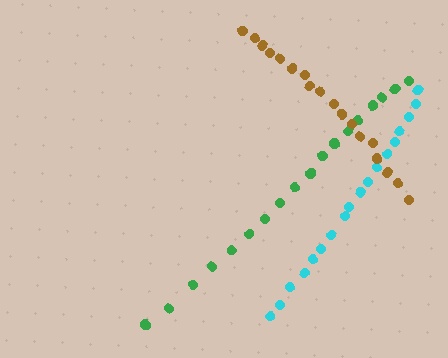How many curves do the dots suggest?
There are 3 distinct paths.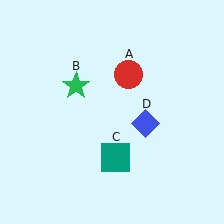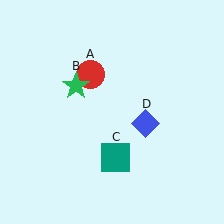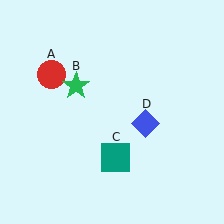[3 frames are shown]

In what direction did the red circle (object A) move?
The red circle (object A) moved left.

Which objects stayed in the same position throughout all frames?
Green star (object B) and teal square (object C) and blue diamond (object D) remained stationary.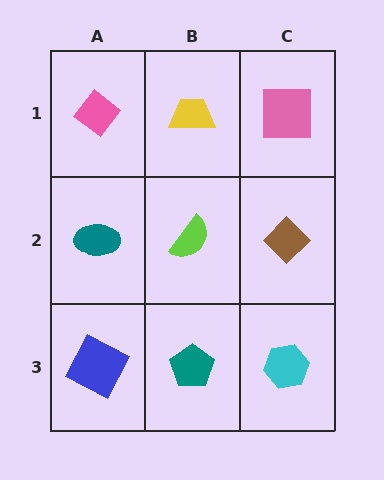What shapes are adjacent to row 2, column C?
A pink square (row 1, column C), a cyan hexagon (row 3, column C), a lime semicircle (row 2, column B).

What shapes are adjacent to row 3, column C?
A brown diamond (row 2, column C), a teal pentagon (row 3, column B).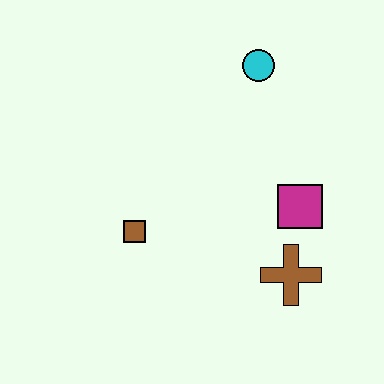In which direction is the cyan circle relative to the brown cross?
The cyan circle is above the brown cross.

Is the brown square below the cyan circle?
Yes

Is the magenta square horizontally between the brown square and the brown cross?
No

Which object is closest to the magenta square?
The brown cross is closest to the magenta square.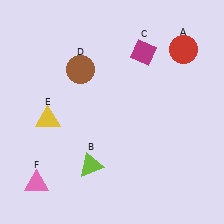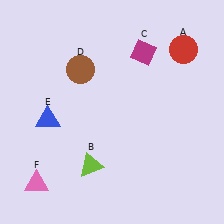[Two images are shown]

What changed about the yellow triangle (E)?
In Image 1, E is yellow. In Image 2, it changed to blue.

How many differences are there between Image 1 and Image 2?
There is 1 difference between the two images.